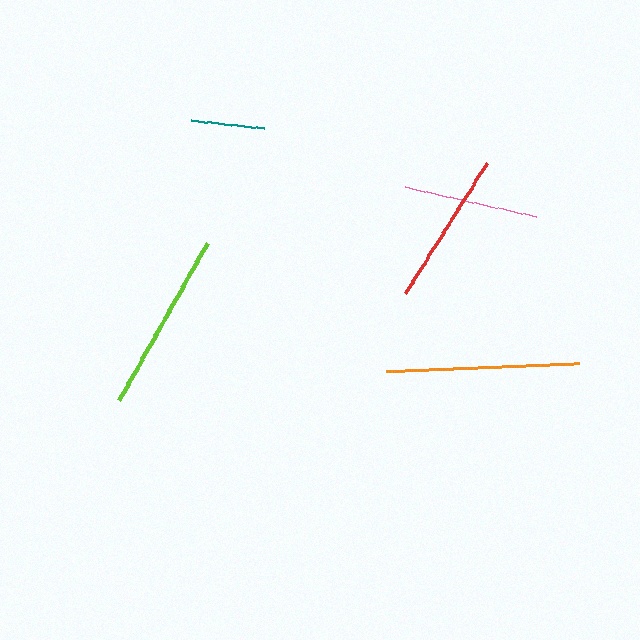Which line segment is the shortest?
The teal line is the shortest at approximately 73 pixels.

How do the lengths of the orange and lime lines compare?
The orange and lime lines are approximately the same length.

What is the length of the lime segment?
The lime segment is approximately 181 pixels long.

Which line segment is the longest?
The orange line is the longest at approximately 193 pixels.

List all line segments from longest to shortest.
From longest to shortest: orange, lime, red, pink, teal.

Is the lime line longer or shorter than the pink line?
The lime line is longer than the pink line.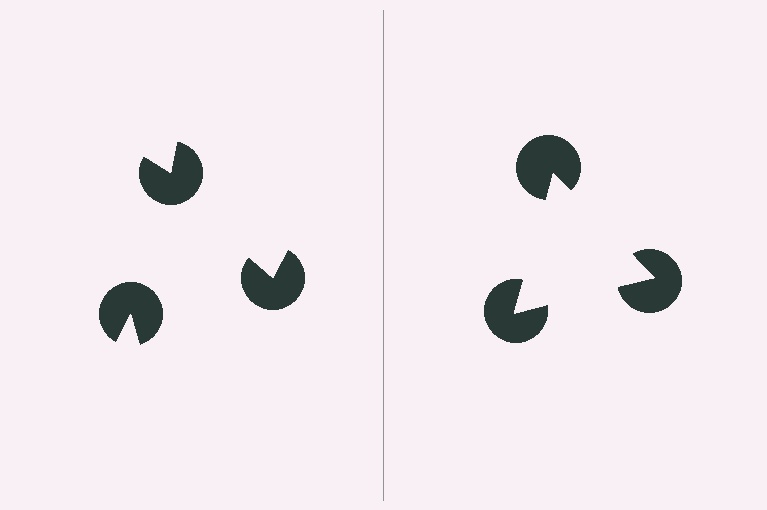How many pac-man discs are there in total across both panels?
6 — 3 on each side.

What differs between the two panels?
The pac-man discs are positioned identically on both sides; only the wedge orientations differ. On the right they align to a triangle; on the left they are misaligned.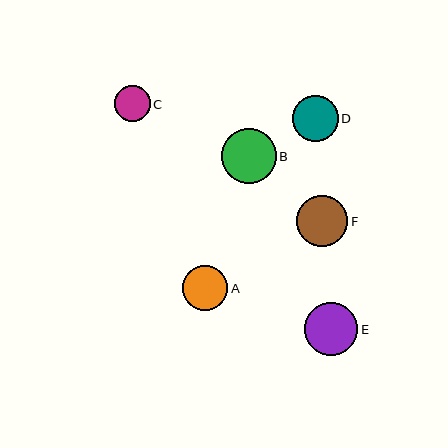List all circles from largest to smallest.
From largest to smallest: B, E, F, A, D, C.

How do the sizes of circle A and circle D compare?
Circle A and circle D are approximately the same size.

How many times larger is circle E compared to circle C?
Circle E is approximately 1.5 times the size of circle C.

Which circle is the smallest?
Circle C is the smallest with a size of approximately 36 pixels.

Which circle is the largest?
Circle B is the largest with a size of approximately 55 pixels.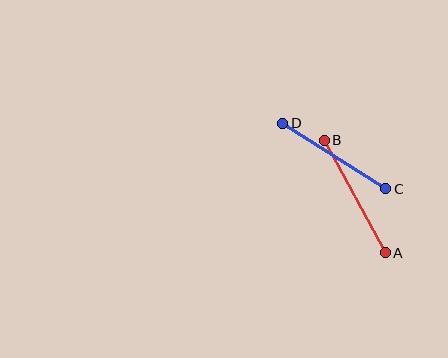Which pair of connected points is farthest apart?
Points A and B are farthest apart.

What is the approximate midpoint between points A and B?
The midpoint is at approximately (355, 197) pixels.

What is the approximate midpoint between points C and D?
The midpoint is at approximately (334, 156) pixels.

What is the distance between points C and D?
The distance is approximately 122 pixels.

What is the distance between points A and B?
The distance is approximately 128 pixels.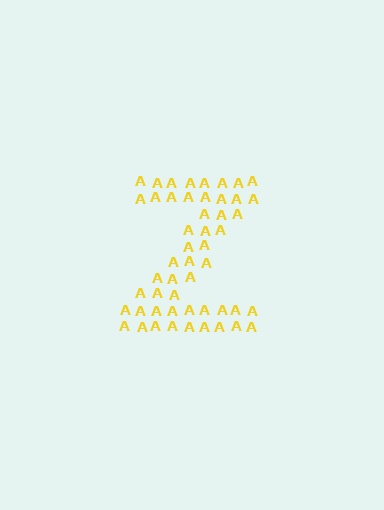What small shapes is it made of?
It is made of small letter A's.